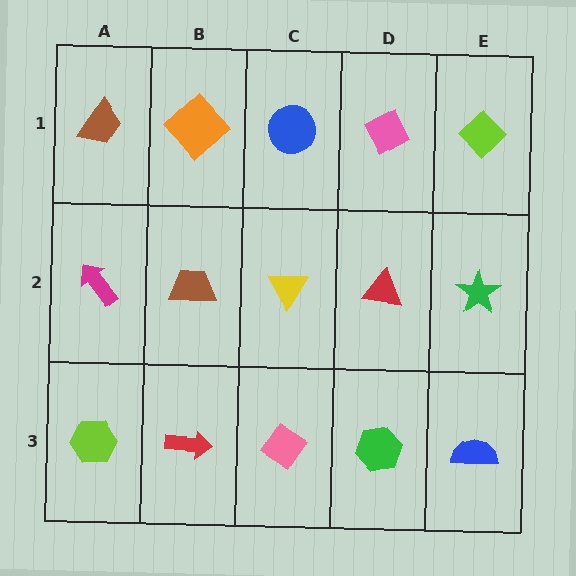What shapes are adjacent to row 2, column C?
A blue circle (row 1, column C), a pink diamond (row 3, column C), a brown trapezoid (row 2, column B), a red triangle (row 2, column D).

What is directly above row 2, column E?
A lime diamond.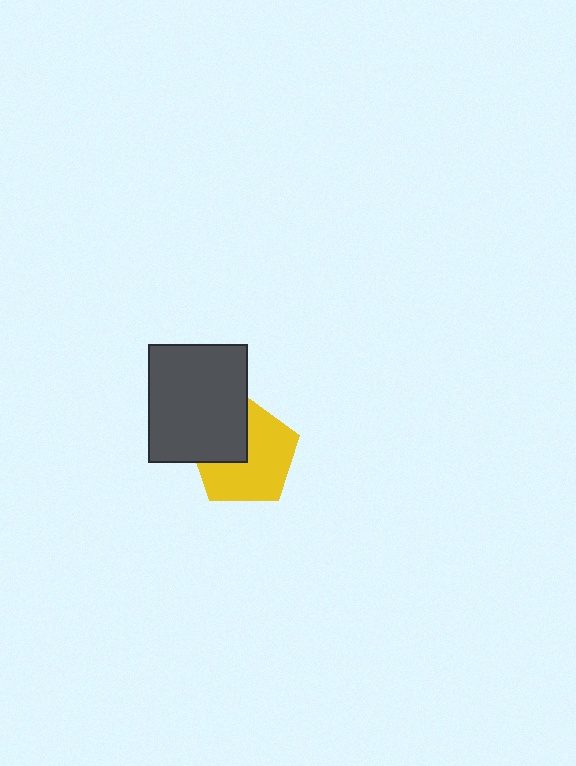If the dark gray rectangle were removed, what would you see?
You would see the complete yellow pentagon.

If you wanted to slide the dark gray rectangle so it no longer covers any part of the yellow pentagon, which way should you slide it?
Slide it toward the upper-left — that is the most direct way to separate the two shapes.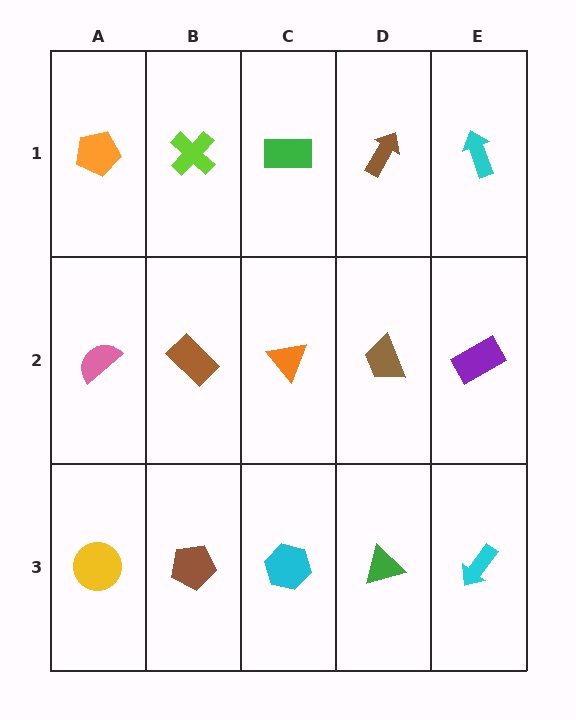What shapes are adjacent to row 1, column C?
An orange triangle (row 2, column C), a lime cross (row 1, column B), a brown arrow (row 1, column D).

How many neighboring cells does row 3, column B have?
3.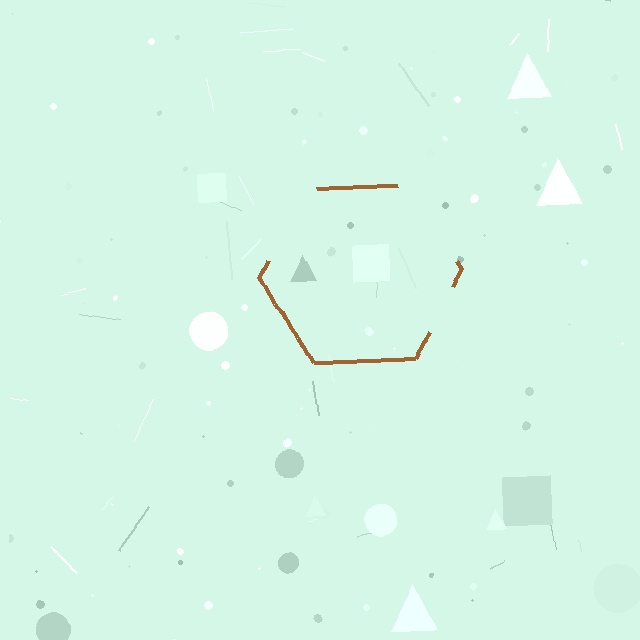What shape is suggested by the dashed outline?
The dashed outline suggests a hexagon.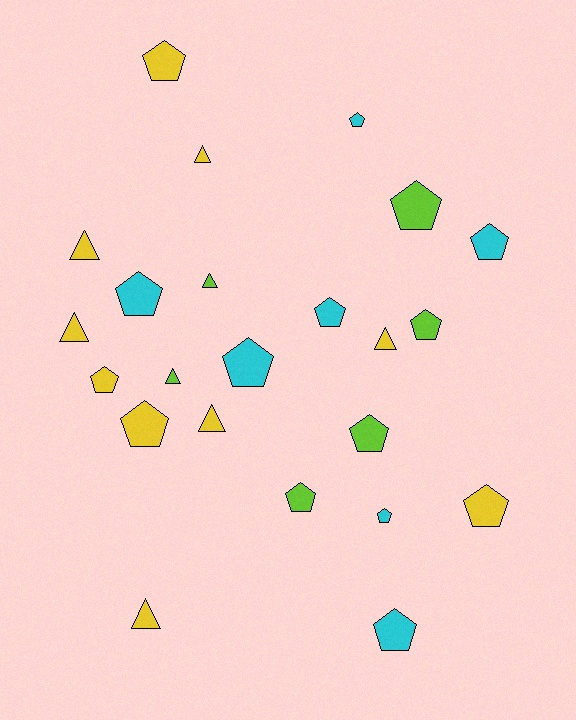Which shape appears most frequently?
Pentagon, with 15 objects.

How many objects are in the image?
There are 23 objects.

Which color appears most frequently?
Yellow, with 10 objects.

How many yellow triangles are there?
There are 6 yellow triangles.